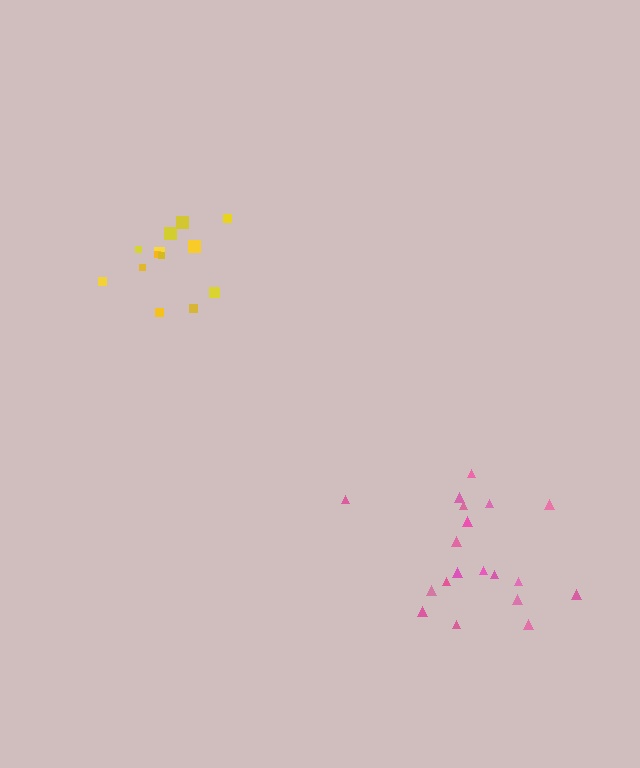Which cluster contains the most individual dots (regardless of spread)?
Pink (19).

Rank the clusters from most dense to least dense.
yellow, pink.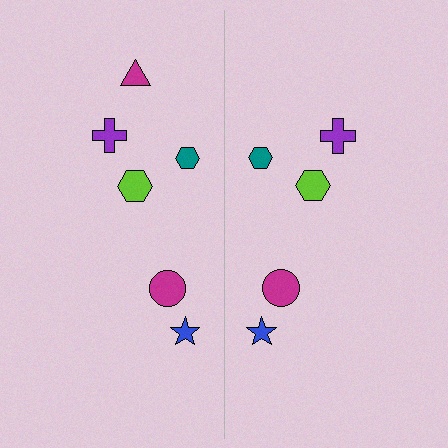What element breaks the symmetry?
A magenta triangle is missing from the right side.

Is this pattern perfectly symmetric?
No, the pattern is not perfectly symmetric. A magenta triangle is missing from the right side.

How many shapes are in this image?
There are 11 shapes in this image.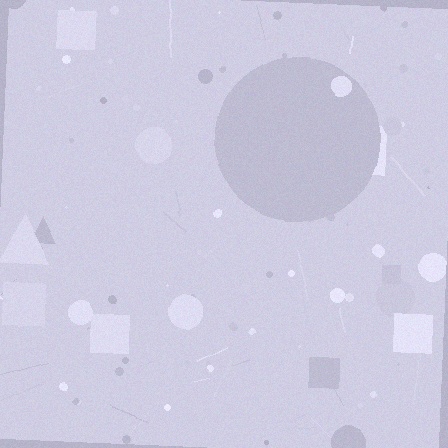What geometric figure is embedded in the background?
A circle is embedded in the background.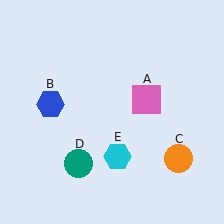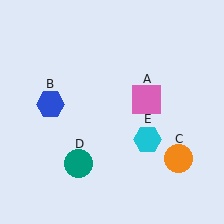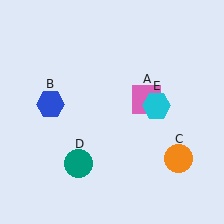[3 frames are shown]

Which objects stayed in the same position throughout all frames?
Pink square (object A) and blue hexagon (object B) and orange circle (object C) and teal circle (object D) remained stationary.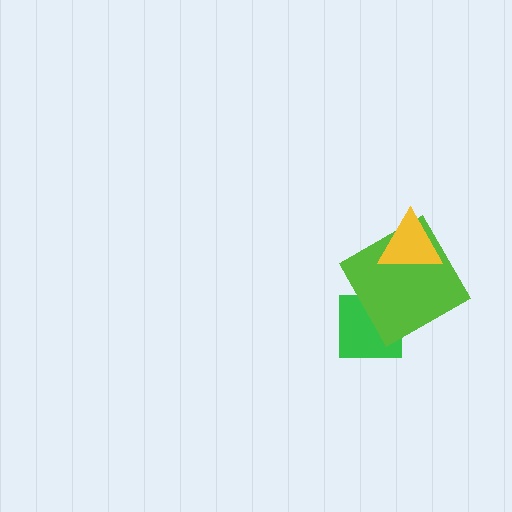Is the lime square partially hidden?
Yes, it is partially covered by another shape.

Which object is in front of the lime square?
The yellow triangle is in front of the lime square.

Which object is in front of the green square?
The lime square is in front of the green square.